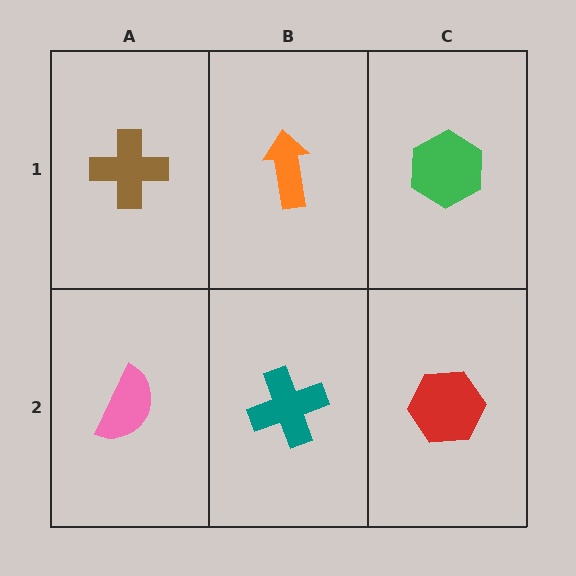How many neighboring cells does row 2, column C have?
2.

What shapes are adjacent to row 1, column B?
A teal cross (row 2, column B), a brown cross (row 1, column A), a green hexagon (row 1, column C).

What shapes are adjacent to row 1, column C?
A red hexagon (row 2, column C), an orange arrow (row 1, column B).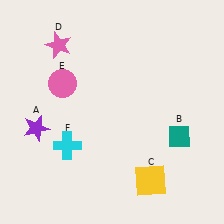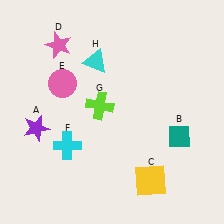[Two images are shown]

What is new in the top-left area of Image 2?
A cyan triangle (H) was added in the top-left area of Image 2.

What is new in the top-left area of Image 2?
A lime cross (G) was added in the top-left area of Image 2.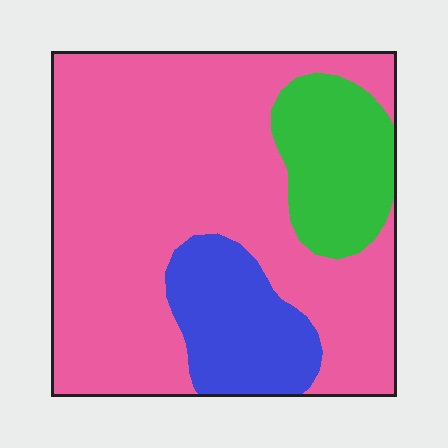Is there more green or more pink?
Pink.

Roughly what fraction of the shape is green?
Green covers about 15% of the shape.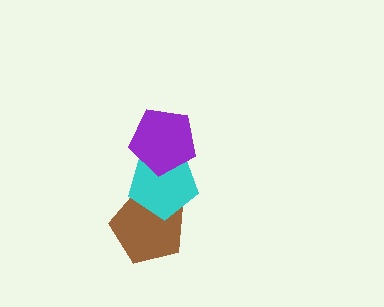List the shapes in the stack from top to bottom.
From top to bottom: the purple pentagon, the cyan pentagon, the brown pentagon.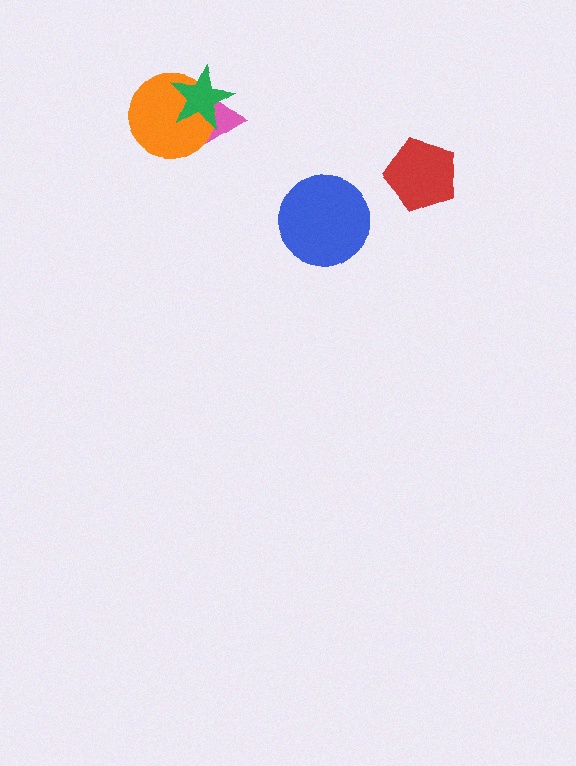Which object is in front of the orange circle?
The green star is in front of the orange circle.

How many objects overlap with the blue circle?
0 objects overlap with the blue circle.